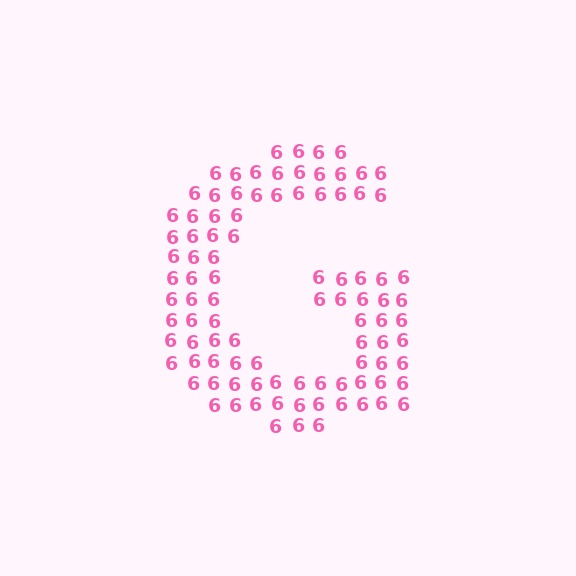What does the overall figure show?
The overall figure shows the letter G.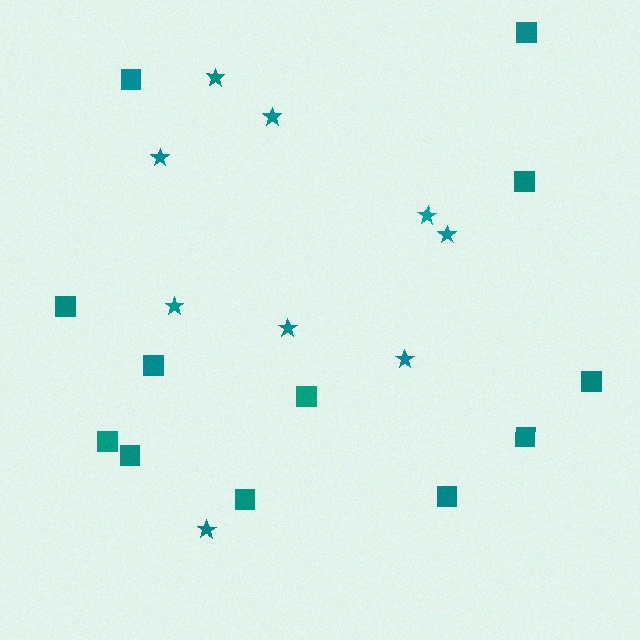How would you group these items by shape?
There are 2 groups: one group of stars (9) and one group of squares (12).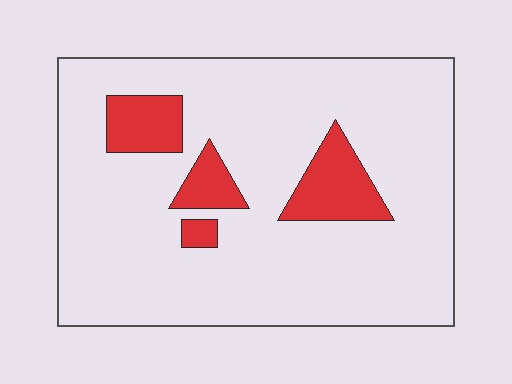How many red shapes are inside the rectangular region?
4.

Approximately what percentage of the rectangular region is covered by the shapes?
Approximately 15%.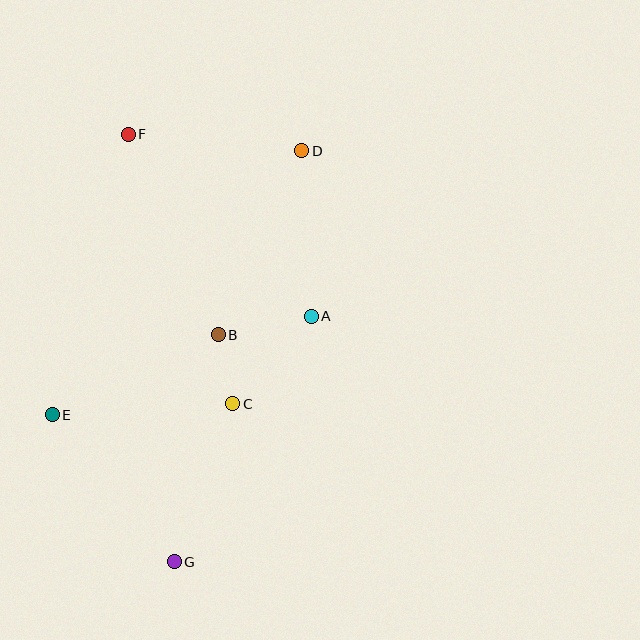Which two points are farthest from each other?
Points D and G are farthest from each other.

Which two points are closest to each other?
Points B and C are closest to each other.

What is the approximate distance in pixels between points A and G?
The distance between A and G is approximately 282 pixels.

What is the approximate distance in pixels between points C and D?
The distance between C and D is approximately 262 pixels.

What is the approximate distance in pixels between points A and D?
The distance between A and D is approximately 165 pixels.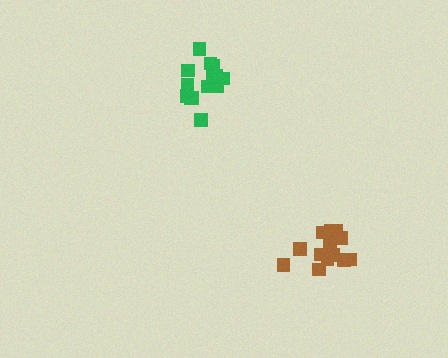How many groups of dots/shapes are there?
There are 2 groups.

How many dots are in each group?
Group 1: 13 dots, Group 2: 17 dots (30 total).